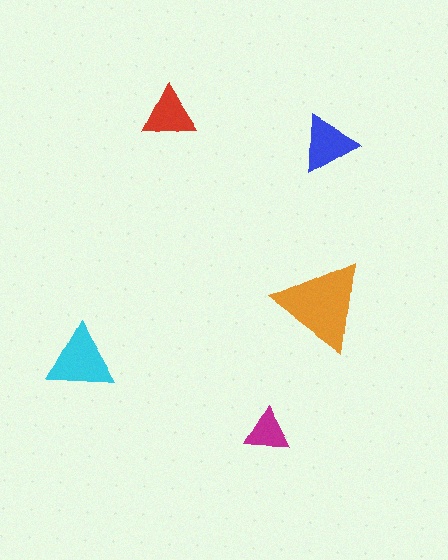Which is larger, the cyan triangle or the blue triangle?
The cyan one.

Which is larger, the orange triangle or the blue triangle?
The orange one.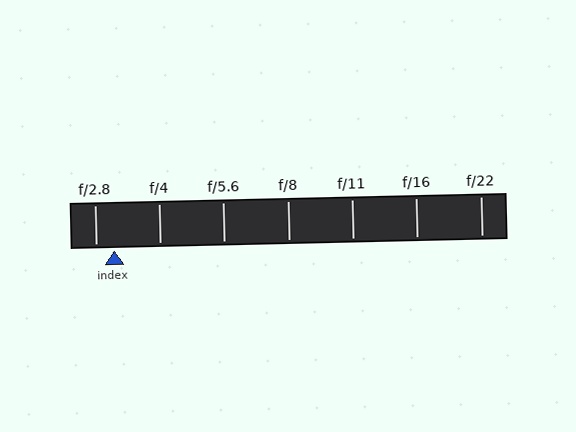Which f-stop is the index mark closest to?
The index mark is closest to f/2.8.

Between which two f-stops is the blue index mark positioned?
The index mark is between f/2.8 and f/4.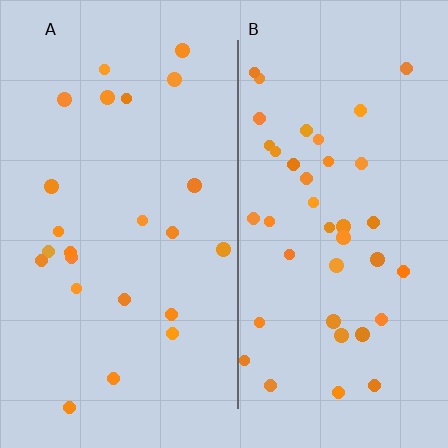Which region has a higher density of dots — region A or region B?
B (the right).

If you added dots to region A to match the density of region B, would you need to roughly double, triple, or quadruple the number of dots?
Approximately double.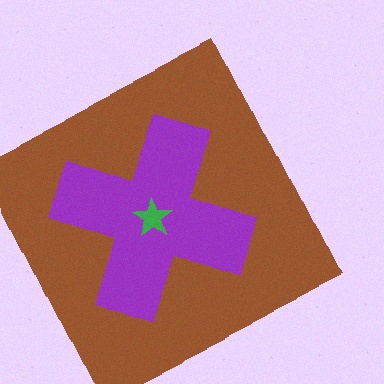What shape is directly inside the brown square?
The purple cross.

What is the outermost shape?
The brown square.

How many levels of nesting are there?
3.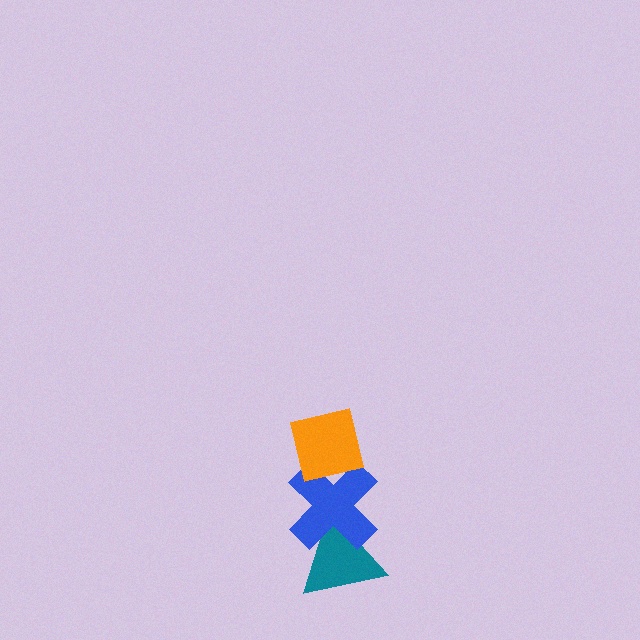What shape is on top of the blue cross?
The orange square is on top of the blue cross.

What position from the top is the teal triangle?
The teal triangle is 3rd from the top.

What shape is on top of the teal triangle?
The blue cross is on top of the teal triangle.